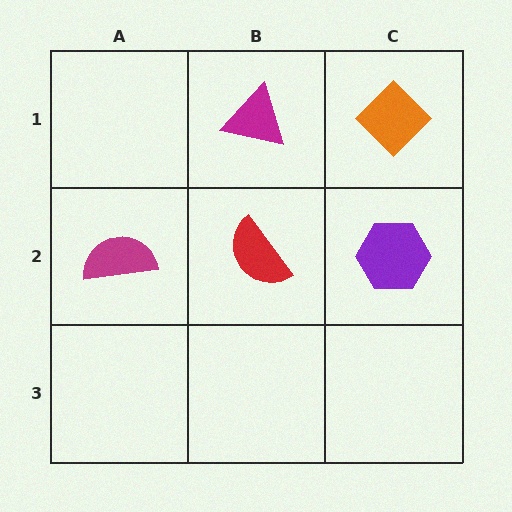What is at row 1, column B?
A magenta triangle.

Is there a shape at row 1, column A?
No, that cell is empty.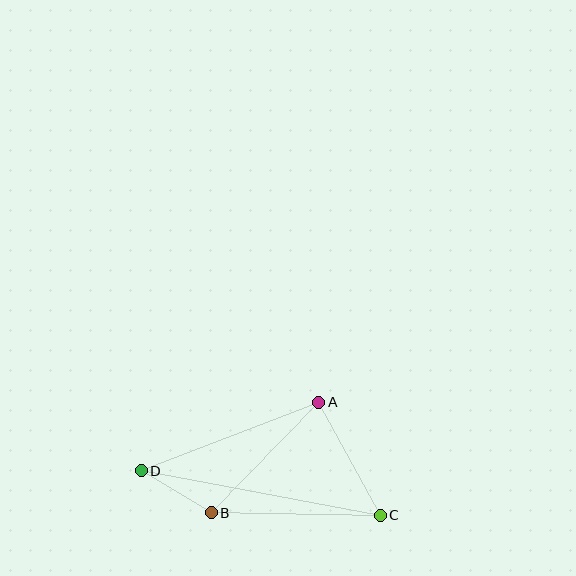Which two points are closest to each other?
Points B and D are closest to each other.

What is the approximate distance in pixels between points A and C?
The distance between A and C is approximately 129 pixels.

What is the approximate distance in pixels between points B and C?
The distance between B and C is approximately 169 pixels.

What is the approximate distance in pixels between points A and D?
The distance between A and D is approximately 190 pixels.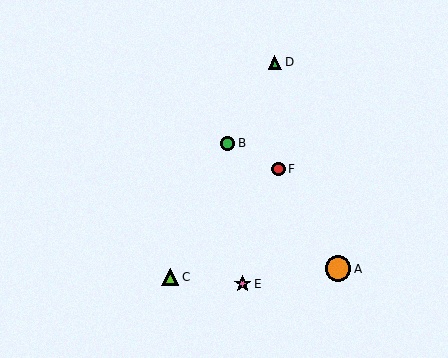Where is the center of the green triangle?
The center of the green triangle is at (275, 62).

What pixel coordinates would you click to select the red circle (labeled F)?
Click at (279, 169) to select the red circle F.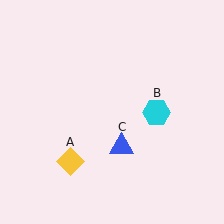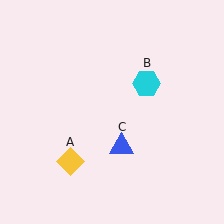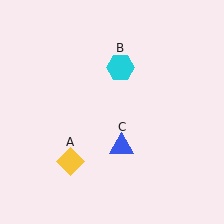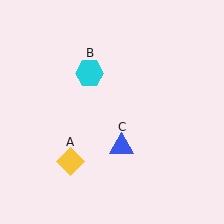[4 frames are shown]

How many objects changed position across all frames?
1 object changed position: cyan hexagon (object B).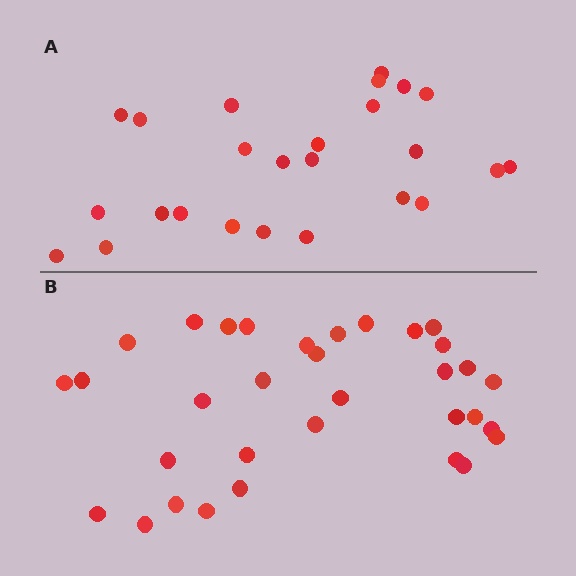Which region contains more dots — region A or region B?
Region B (the bottom region) has more dots.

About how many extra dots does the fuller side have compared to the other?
Region B has roughly 8 or so more dots than region A.